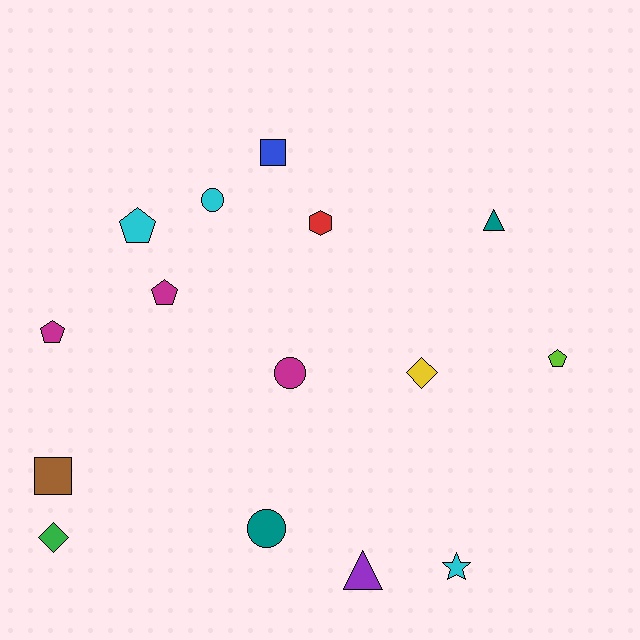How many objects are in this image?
There are 15 objects.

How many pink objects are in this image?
There are no pink objects.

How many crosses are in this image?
There are no crosses.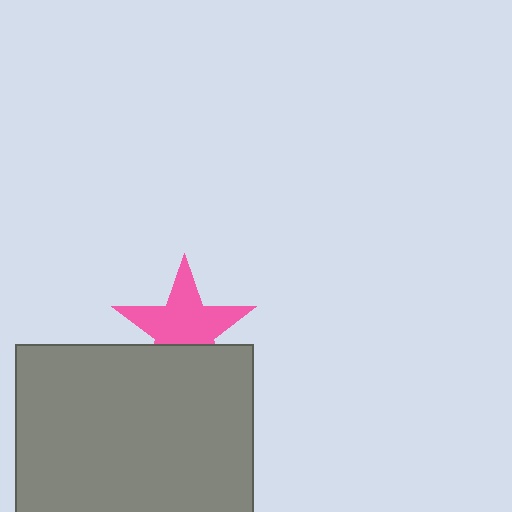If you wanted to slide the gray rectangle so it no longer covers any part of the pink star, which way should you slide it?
Slide it down — that is the most direct way to separate the two shapes.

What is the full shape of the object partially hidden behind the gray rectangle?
The partially hidden object is a pink star.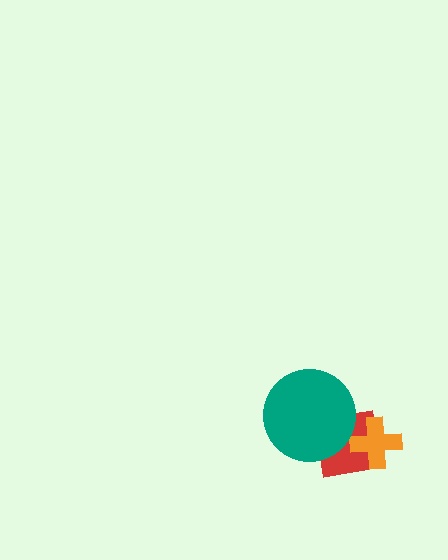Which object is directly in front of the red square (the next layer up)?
The orange cross is directly in front of the red square.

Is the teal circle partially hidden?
No, no other shape covers it.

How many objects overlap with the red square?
2 objects overlap with the red square.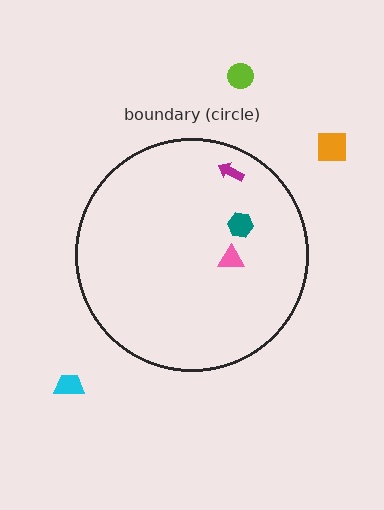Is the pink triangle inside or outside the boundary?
Inside.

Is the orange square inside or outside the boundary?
Outside.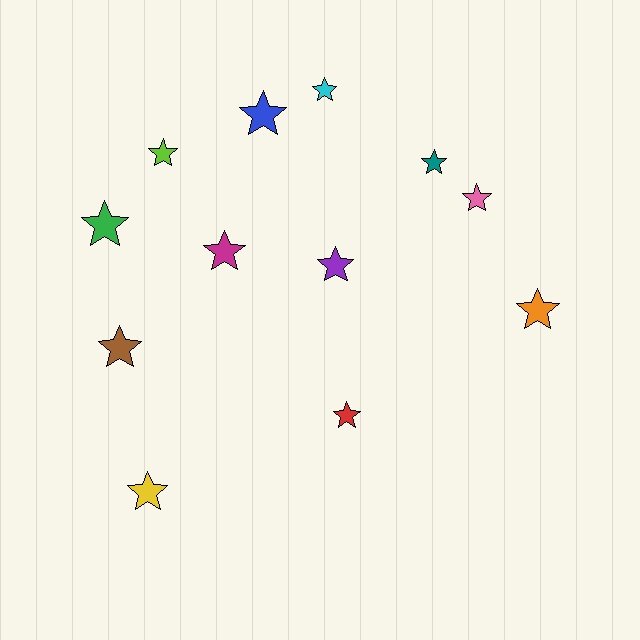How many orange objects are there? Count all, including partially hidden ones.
There is 1 orange object.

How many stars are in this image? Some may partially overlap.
There are 12 stars.